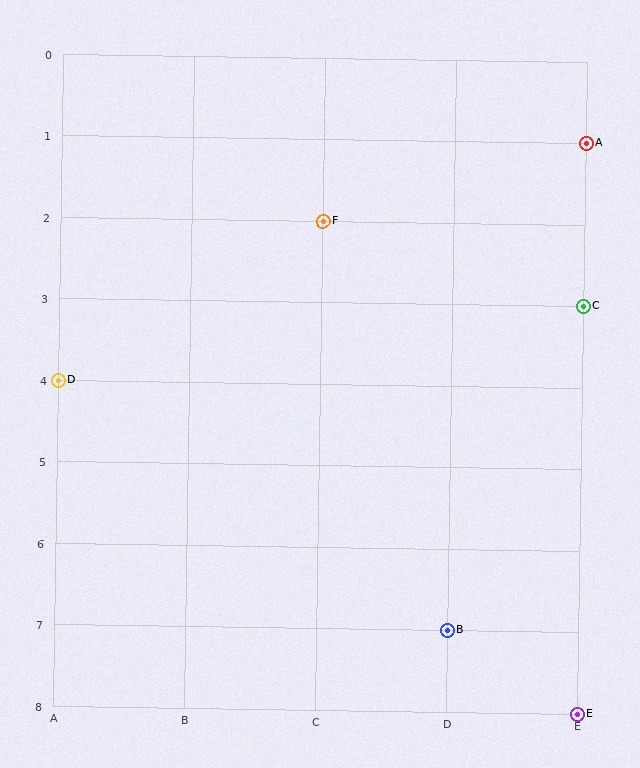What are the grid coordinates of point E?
Point E is at grid coordinates (E, 8).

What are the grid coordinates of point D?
Point D is at grid coordinates (A, 4).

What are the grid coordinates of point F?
Point F is at grid coordinates (C, 2).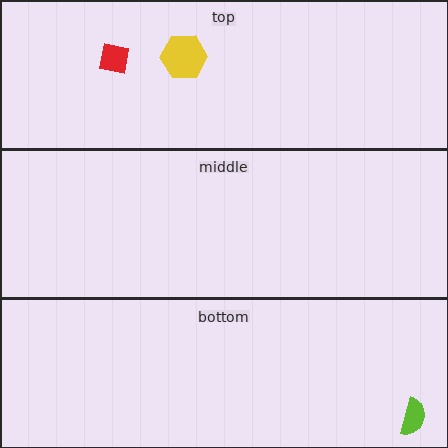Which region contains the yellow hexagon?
The top region.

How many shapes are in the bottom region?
1.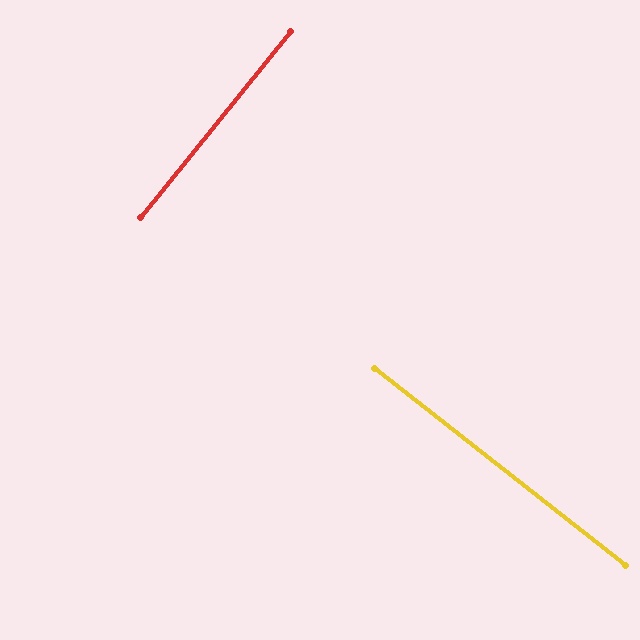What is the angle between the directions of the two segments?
Approximately 89 degrees.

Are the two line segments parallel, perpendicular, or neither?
Perpendicular — they meet at approximately 89°.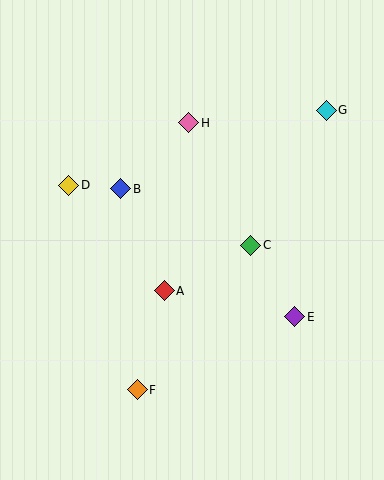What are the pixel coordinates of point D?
Point D is at (69, 185).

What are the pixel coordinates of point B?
Point B is at (121, 189).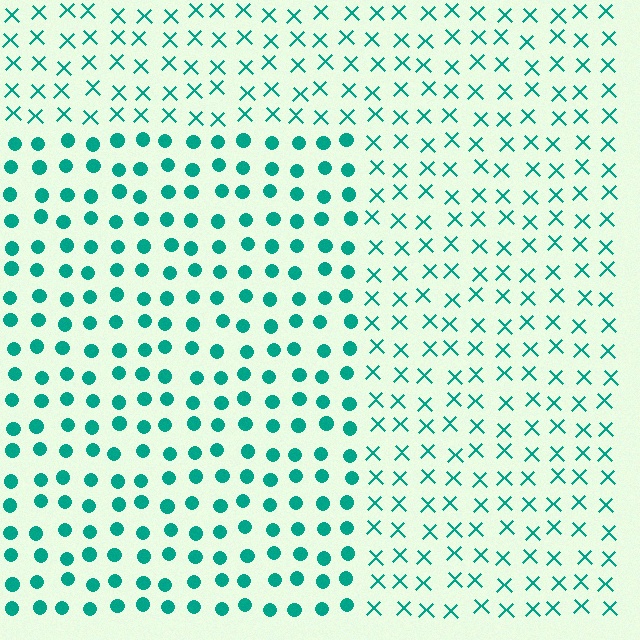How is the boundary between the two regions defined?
The boundary is defined by a change in element shape: circles inside vs. X marks outside. All elements share the same color and spacing.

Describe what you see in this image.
The image is filled with small teal elements arranged in a uniform grid. A rectangle-shaped region contains circles, while the surrounding area contains X marks. The boundary is defined purely by the change in element shape.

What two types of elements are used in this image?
The image uses circles inside the rectangle region and X marks outside it.